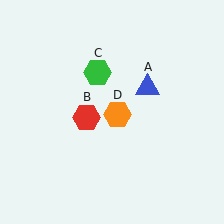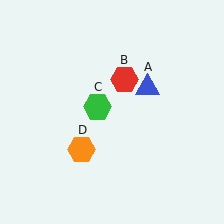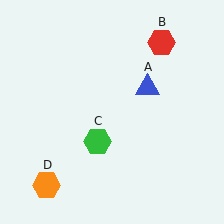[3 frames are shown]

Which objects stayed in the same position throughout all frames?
Blue triangle (object A) remained stationary.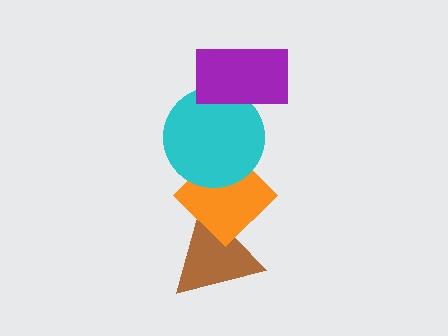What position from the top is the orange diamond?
The orange diamond is 3rd from the top.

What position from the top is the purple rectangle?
The purple rectangle is 1st from the top.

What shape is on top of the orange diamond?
The cyan circle is on top of the orange diamond.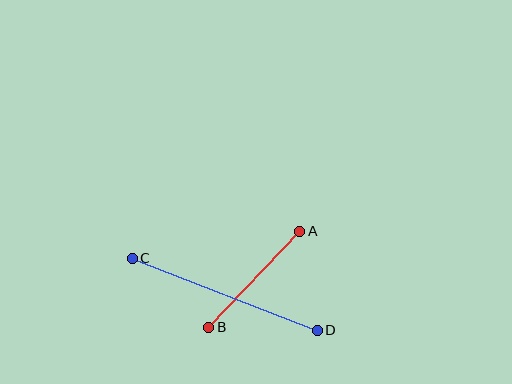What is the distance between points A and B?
The distance is approximately 132 pixels.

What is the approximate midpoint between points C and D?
The midpoint is at approximately (225, 294) pixels.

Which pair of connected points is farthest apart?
Points C and D are farthest apart.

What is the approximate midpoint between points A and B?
The midpoint is at approximately (254, 279) pixels.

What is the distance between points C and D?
The distance is approximately 198 pixels.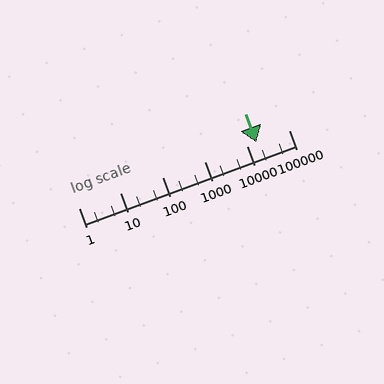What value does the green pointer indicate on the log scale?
The pointer indicates approximately 17000.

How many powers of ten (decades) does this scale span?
The scale spans 5 decades, from 1 to 100000.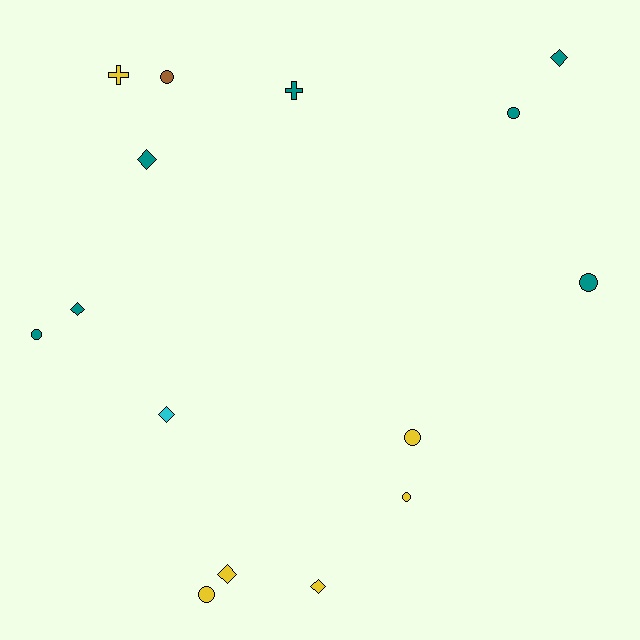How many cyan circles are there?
There are no cyan circles.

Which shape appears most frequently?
Circle, with 7 objects.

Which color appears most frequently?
Teal, with 7 objects.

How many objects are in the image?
There are 15 objects.